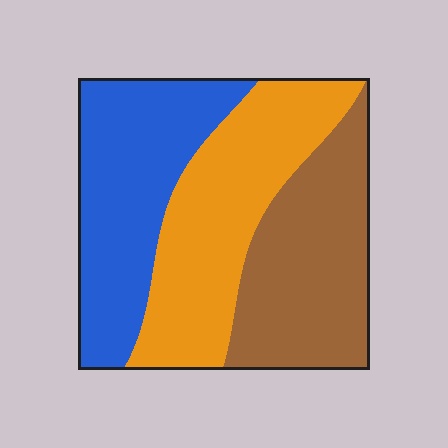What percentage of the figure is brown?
Brown takes up about one third (1/3) of the figure.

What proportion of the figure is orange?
Orange covers about 35% of the figure.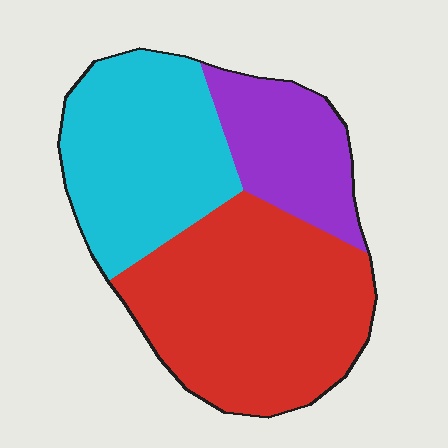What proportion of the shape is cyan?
Cyan takes up about one third (1/3) of the shape.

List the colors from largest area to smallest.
From largest to smallest: red, cyan, purple.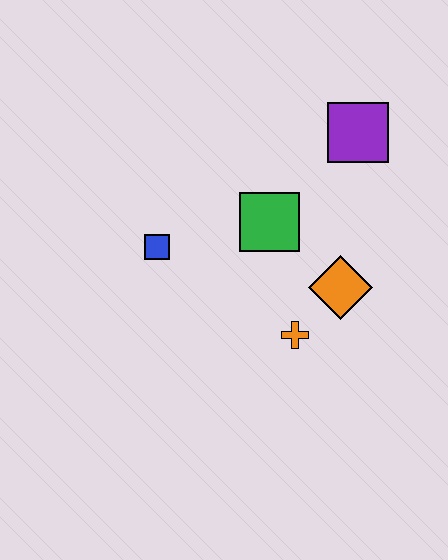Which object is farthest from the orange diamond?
The blue square is farthest from the orange diamond.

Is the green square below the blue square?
No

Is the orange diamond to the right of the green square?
Yes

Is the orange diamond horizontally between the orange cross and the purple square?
Yes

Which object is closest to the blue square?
The green square is closest to the blue square.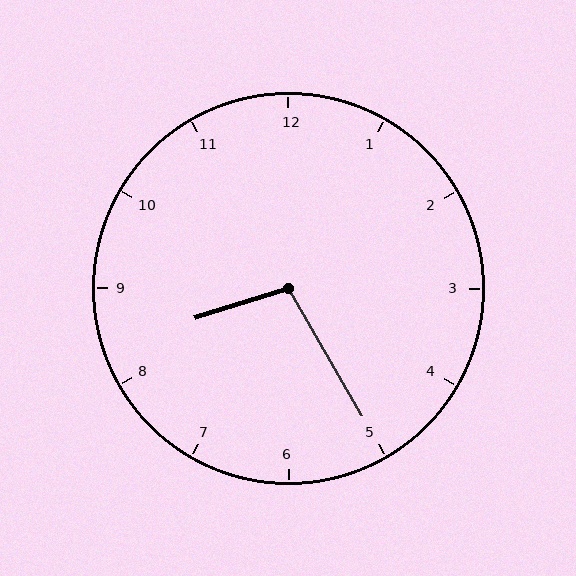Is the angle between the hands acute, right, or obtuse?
It is obtuse.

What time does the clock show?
8:25.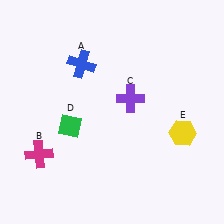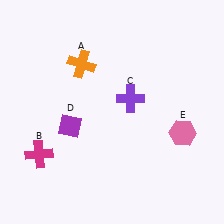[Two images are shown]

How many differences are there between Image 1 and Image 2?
There are 3 differences between the two images.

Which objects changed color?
A changed from blue to orange. D changed from green to purple. E changed from yellow to pink.